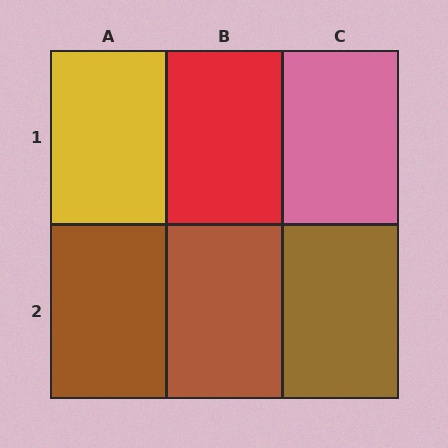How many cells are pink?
1 cell is pink.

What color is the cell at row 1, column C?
Pink.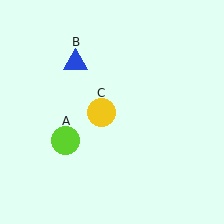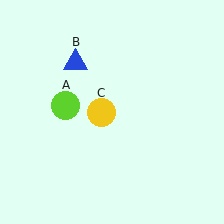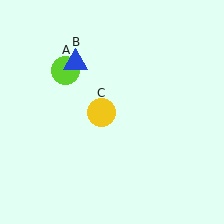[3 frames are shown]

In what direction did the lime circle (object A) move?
The lime circle (object A) moved up.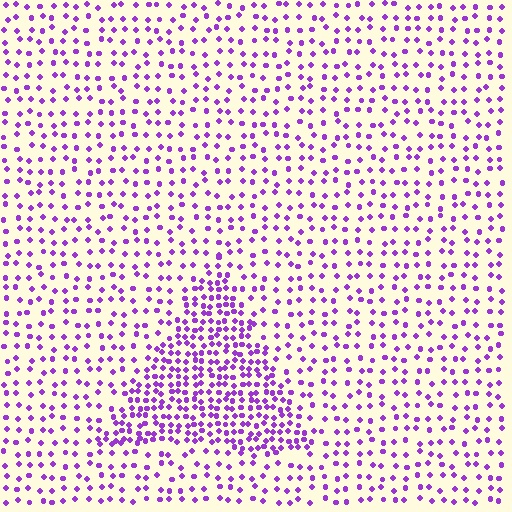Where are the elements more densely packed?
The elements are more densely packed inside the triangle boundary.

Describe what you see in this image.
The image contains small purple elements arranged at two different densities. A triangle-shaped region is visible where the elements are more densely packed than the surrounding area.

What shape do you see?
I see a triangle.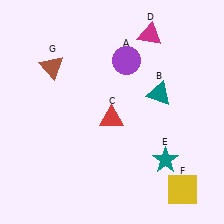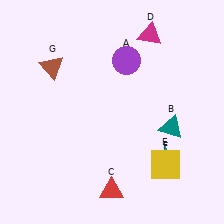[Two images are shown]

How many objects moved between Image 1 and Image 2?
3 objects moved between the two images.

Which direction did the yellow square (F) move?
The yellow square (F) moved up.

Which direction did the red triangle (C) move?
The red triangle (C) moved down.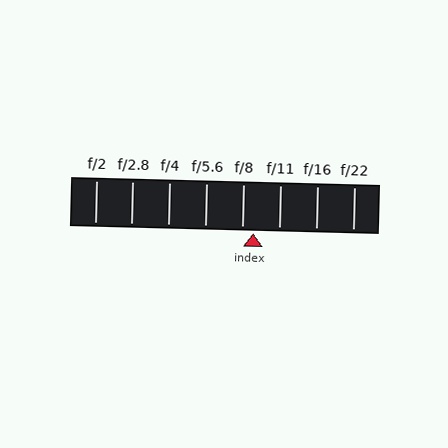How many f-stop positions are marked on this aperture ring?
There are 8 f-stop positions marked.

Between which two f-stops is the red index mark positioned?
The index mark is between f/8 and f/11.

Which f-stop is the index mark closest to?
The index mark is closest to f/8.